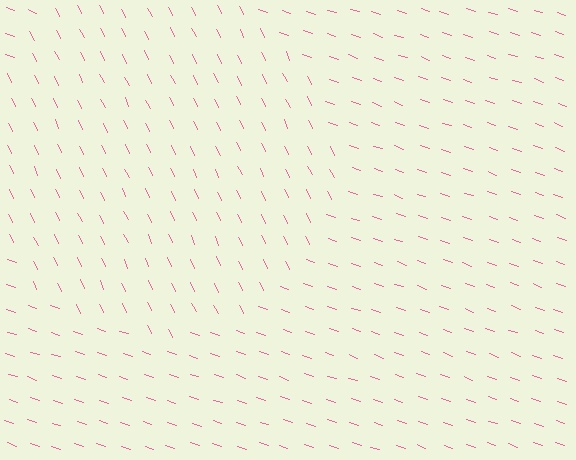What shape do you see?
I see a circle.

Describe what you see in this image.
The image is filled with small pink line segments. A circle region in the image has lines oriented differently from the surrounding lines, creating a visible texture boundary.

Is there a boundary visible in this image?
Yes, there is a texture boundary formed by a change in line orientation.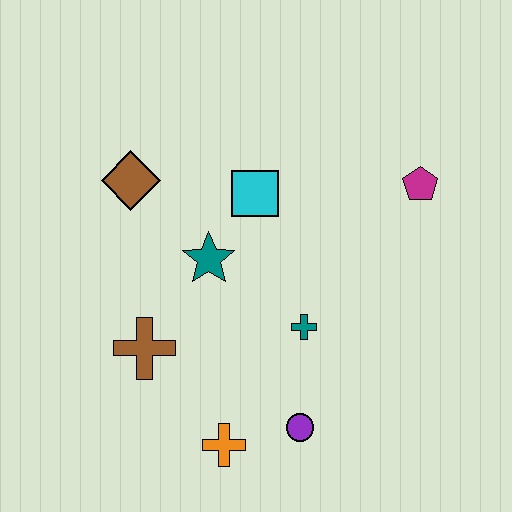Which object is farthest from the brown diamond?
The purple circle is farthest from the brown diamond.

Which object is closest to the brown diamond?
The teal star is closest to the brown diamond.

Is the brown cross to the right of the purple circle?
No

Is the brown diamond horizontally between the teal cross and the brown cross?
No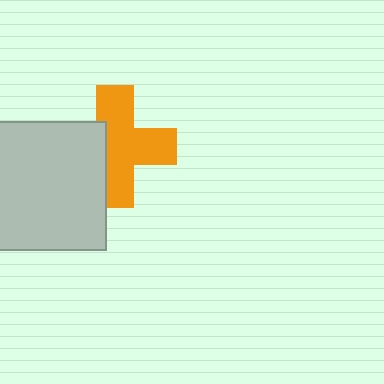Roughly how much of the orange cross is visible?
Most of it is visible (roughly 67%).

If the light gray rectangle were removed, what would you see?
You would see the complete orange cross.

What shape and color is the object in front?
The object in front is a light gray rectangle.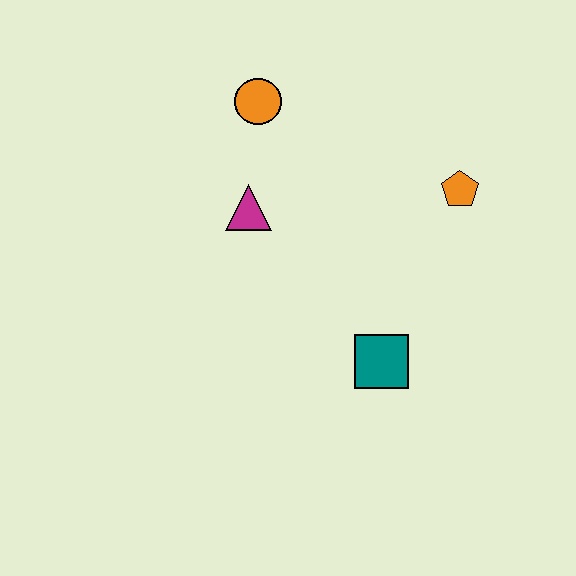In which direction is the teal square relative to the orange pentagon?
The teal square is below the orange pentagon.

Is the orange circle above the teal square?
Yes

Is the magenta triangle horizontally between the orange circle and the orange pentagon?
No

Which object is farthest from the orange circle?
The teal square is farthest from the orange circle.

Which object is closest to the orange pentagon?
The teal square is closest to the orange pentagon.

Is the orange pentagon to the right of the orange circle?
Yes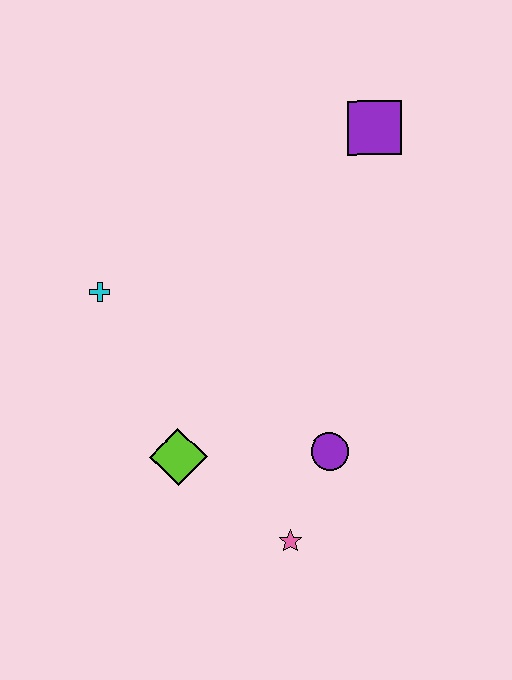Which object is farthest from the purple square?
The pink star is farthest from the purple square.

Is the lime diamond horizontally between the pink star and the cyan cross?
Yes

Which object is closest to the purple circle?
The pink star is closest to the purple circle.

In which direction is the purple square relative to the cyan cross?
The purple square is to the right of the cyan cross.